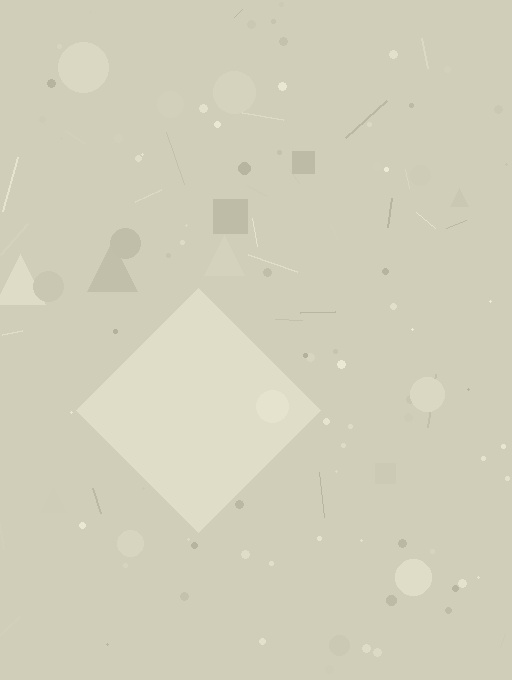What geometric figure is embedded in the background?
A diamond is embedded in the background.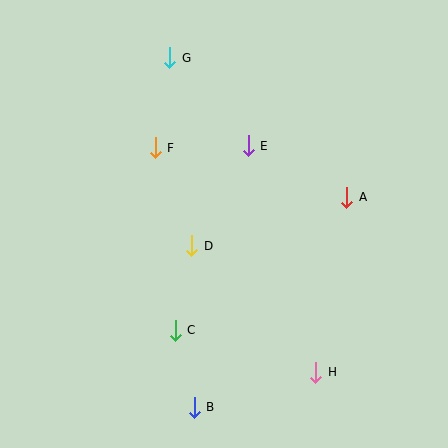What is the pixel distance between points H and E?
The distance between H and E is 236 pixels.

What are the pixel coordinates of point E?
Point E is at (248, 146).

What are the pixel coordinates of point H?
Point H is at (316, 372).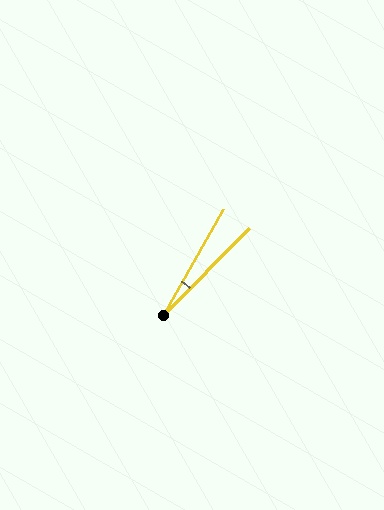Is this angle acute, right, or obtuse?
It is acute.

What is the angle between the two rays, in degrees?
Approximately 15 degrees.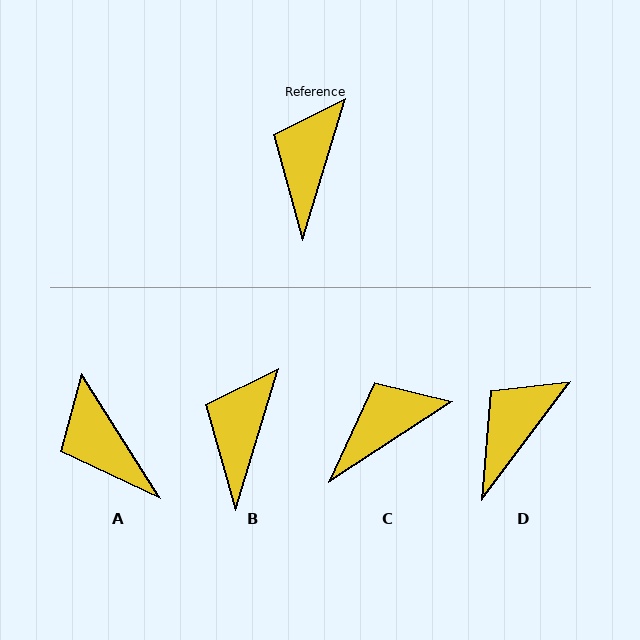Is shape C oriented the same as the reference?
No, it is off by about 40 degrees.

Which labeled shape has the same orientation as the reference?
B.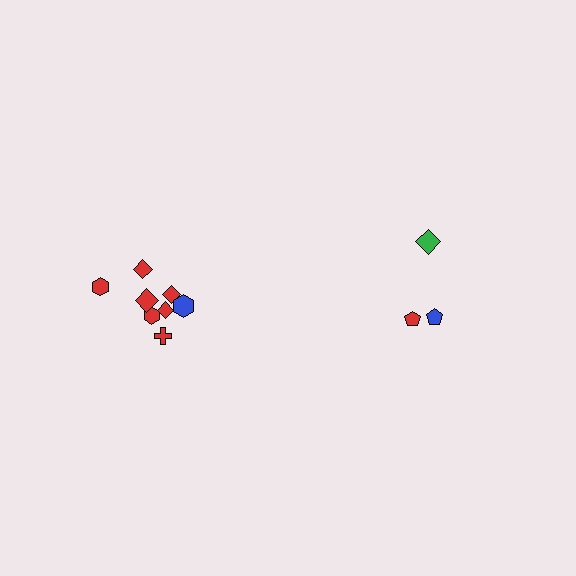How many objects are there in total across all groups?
There are 11 objects.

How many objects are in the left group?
There are 8 objects.